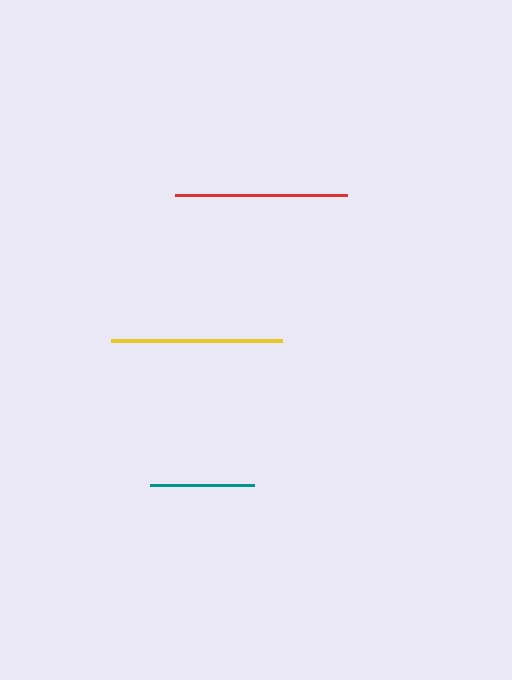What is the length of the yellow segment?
The yellow segment is approximately 171 pixels long.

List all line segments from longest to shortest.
From longest to shortest: red, yellow, teal.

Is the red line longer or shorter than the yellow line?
The red line is longer than the yellow line.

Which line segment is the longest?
The red line is the longest at approximately 173 pixels.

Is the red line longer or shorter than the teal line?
The red line is longer than the teal line.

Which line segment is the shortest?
The teal line is the shortest at approximately 104 pixels.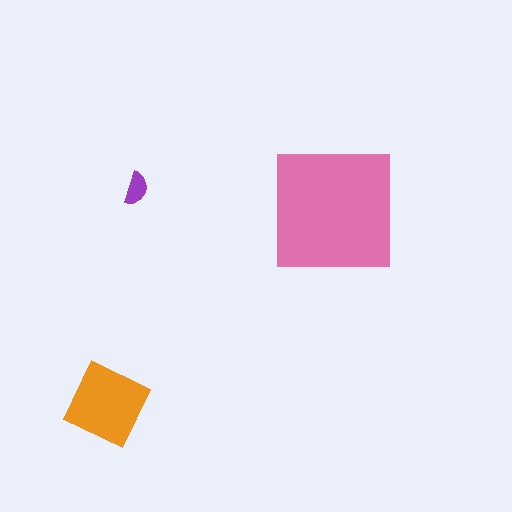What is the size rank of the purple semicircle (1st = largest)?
3rd.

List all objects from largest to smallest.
The pink square, the orange diamond, the purple semicircle.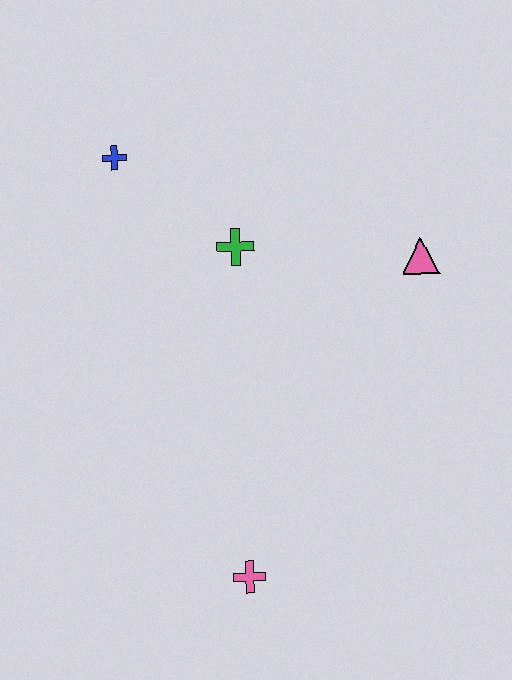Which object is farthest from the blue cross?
The pink cross is farthest from the blue cross.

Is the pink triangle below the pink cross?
No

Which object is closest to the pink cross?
The green cross is closest to the pink cross.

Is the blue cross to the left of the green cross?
Yes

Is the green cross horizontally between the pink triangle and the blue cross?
Yes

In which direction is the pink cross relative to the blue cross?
The pink cross is below the blue cross.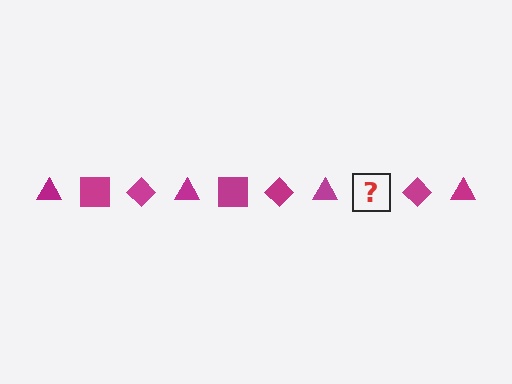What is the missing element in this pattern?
The missing element is a magenta square.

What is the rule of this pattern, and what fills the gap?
The rule is that the pattern cycles through triangle, square, diamond shapes in magenta. The gap should be filled with a magenta square.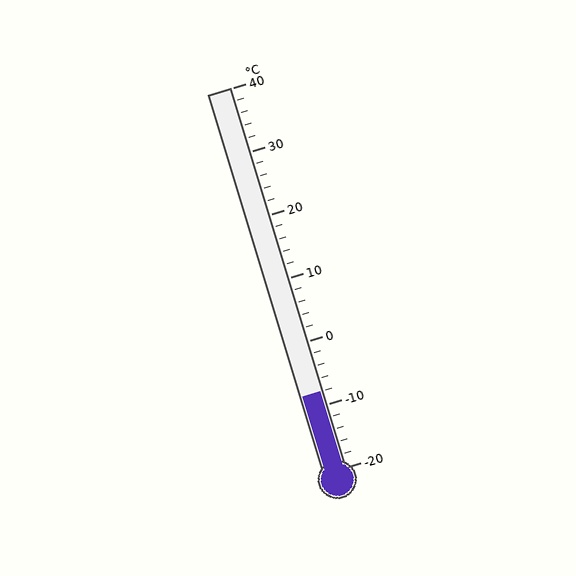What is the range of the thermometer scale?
The thermometer scale ranges from -20°C to 40°C.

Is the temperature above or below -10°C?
The temperature is above -10°C.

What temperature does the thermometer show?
The thermometer shows approximately -8°C.